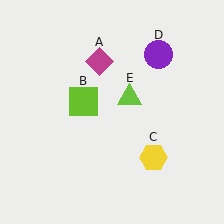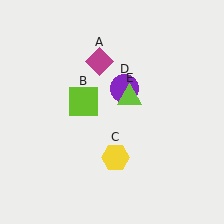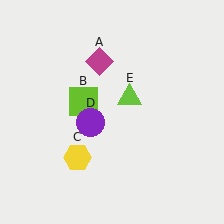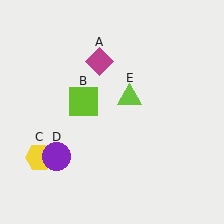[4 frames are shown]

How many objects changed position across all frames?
2 objects changed position: yellow hexagon (object C), purple circle (object D).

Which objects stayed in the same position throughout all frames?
Magenta diamond (object A) and lime square (object B) and lime triangle (object E) remained stationary.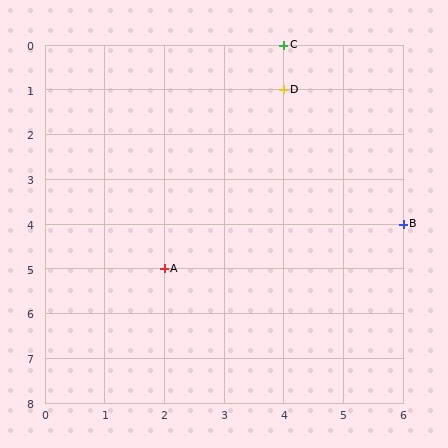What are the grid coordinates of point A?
Point A is at grid coordinates (2, 5).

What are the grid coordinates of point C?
Point C is at grid coordinates (4, 0).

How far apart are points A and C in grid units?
Points A and C are 2 columns and 5 rows apart (about 5.4 grid units diagonally).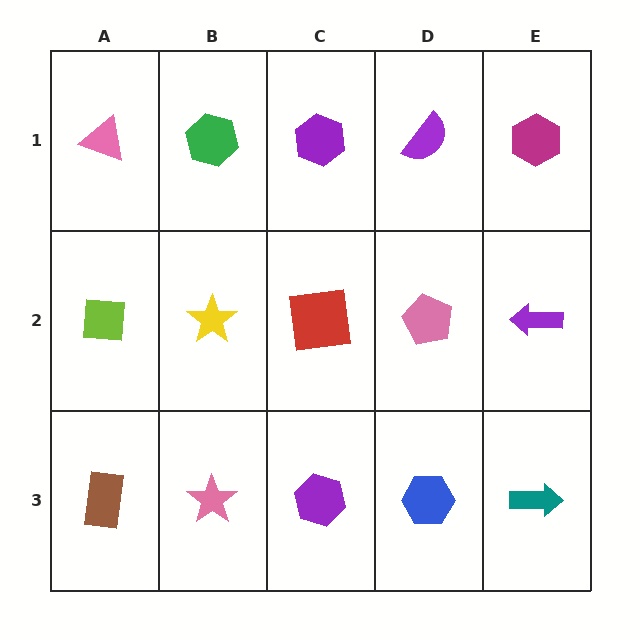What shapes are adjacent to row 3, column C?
A red square (row 2, column C), a pink star (row 3, column B), a blue hexagon (row 3, column D).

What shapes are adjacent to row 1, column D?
A pink pentagon (row 2, column D), a purple hexagon (row 1, column C), a magenta hexagon (row 1, column E).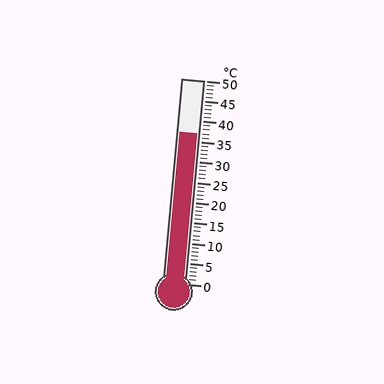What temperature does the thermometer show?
The thermometer shows approximately 37°C.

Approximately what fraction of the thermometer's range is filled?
The thermometer is filled to approximately 75% of its range.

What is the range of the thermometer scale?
The thermometer scale ranges from 0°C to 50°C.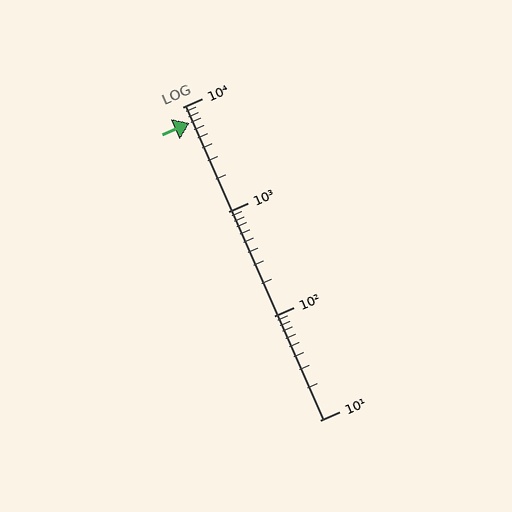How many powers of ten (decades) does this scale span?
The scale spans 3 decades, from 10 to 10000.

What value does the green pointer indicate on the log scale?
The pointer indicates approximately 7000.